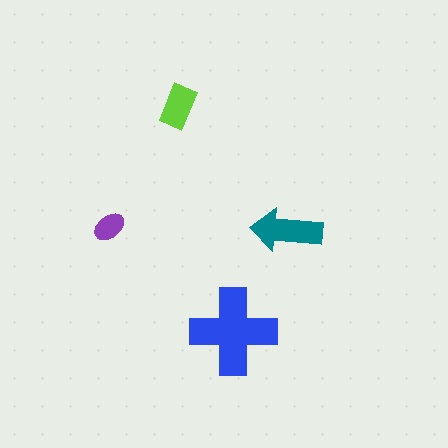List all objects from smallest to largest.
The purple ellipse, the lime rectangle, the teal arrow, the blue cross.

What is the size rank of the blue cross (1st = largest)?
1st.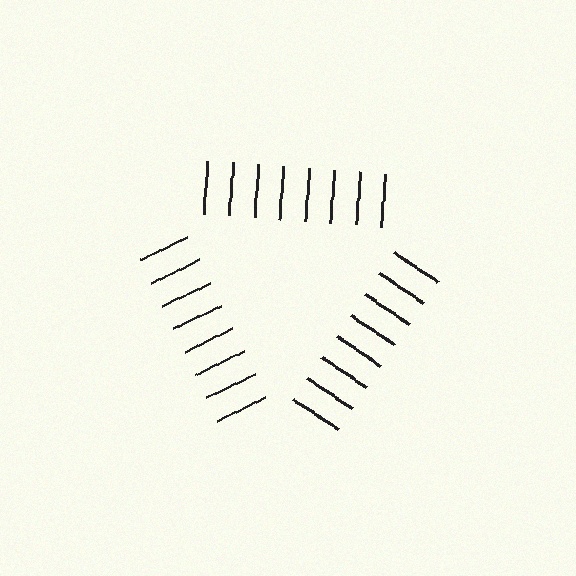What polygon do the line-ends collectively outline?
An illusory triangle — the line segments terminate on its edges but no continuous stroke is drawn.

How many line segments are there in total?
24 — 8 along each of the 3 edges.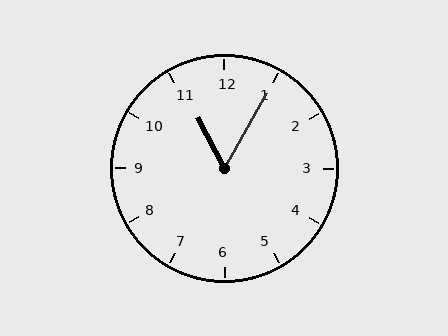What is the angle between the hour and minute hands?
Approximately 58 degrees.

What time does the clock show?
11:05.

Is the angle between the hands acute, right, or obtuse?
It is acute.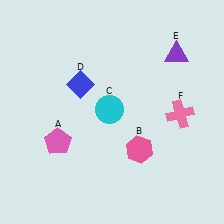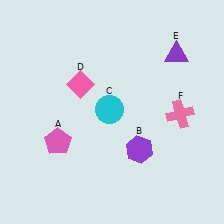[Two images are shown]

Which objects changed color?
B changed from pink to purple. D changed from blue to pink.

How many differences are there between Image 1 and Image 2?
There are 2 differences between the two images.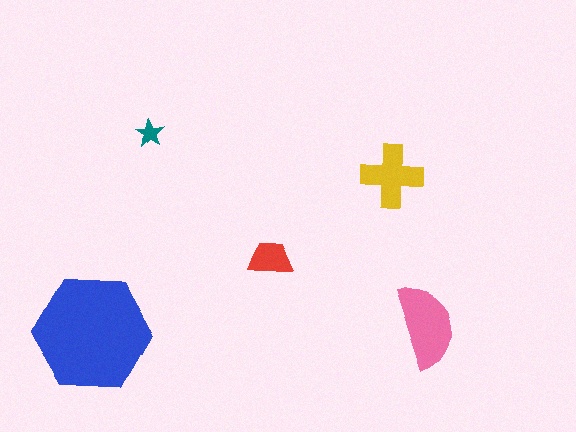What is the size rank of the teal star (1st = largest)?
5th.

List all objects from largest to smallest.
The blue hexagon, the pink semicircle, the yellow cross, the red trapezoid, the teal star.